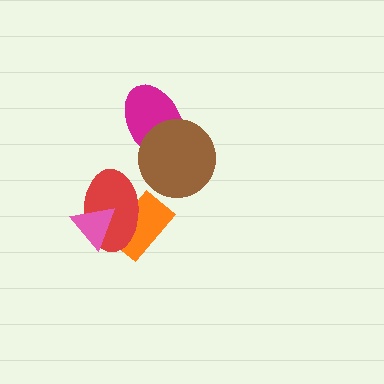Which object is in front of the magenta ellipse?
The brown circle is in front of the magenta ellipse.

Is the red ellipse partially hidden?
Yes, it is partially covered by another shape.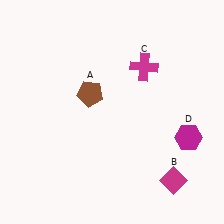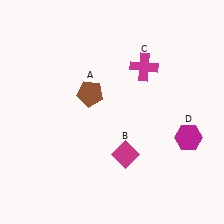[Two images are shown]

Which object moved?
The magenta diamond (B) moved left.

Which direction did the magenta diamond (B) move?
The magenta diamond (B) moved left.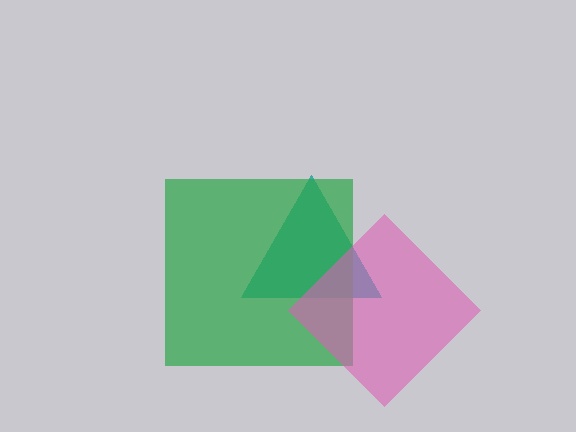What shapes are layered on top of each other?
The layered shapes are: a teal triangle, a green square, a pink diamond.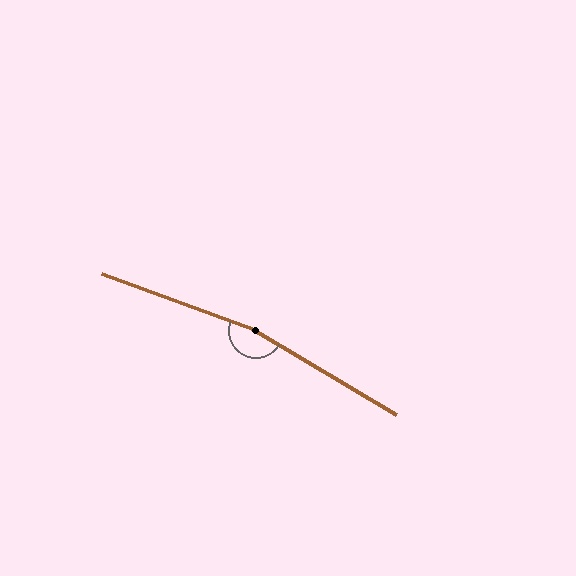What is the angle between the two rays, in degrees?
Approximately 170 degrees.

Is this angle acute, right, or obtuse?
It is obtuse.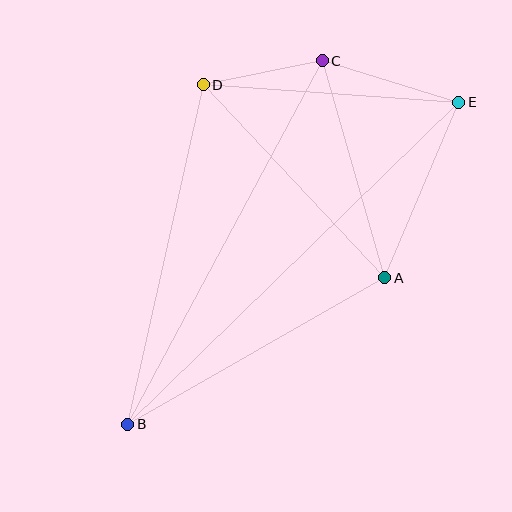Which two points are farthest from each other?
Points B and E are farthest from each other.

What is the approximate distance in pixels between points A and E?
The distance between A and E is approximately 190 pixels.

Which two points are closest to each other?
Points C and D are closest to each other.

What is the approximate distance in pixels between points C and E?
The distance between C and E is approximately 143 pixels.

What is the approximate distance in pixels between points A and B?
The distance between A and B is approximately 296 pixels.